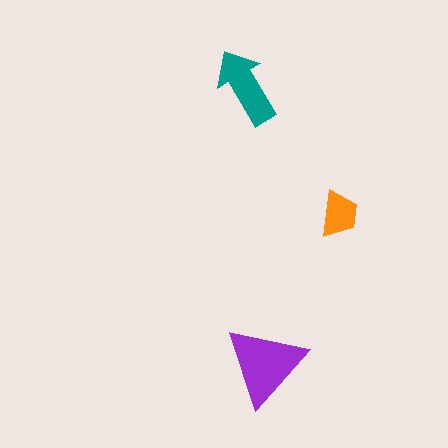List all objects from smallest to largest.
The orange trapezoid, the teal arrow, the purple triangle.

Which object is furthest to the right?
The orange trapezoid is rightmost.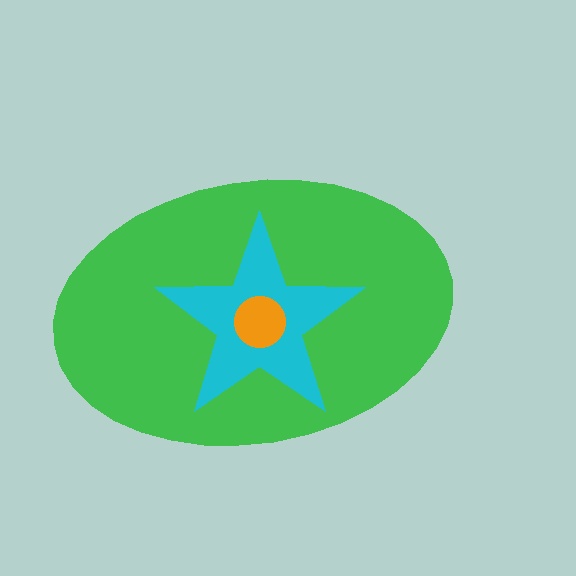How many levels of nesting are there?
3.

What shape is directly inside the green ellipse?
The cyan star.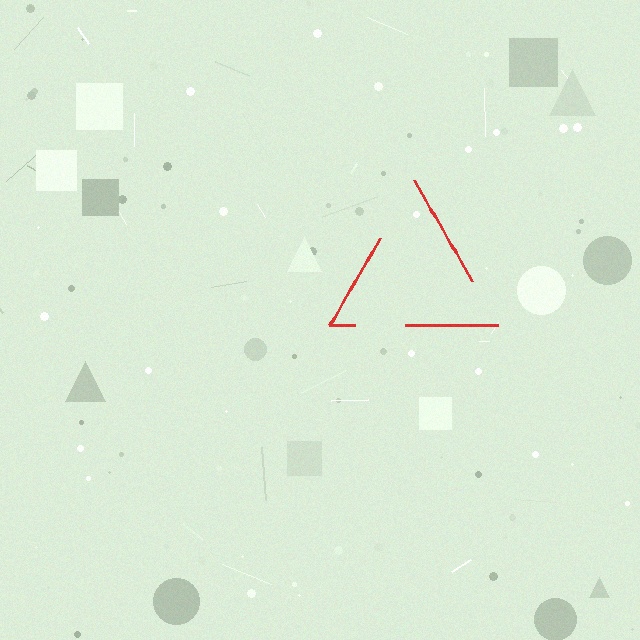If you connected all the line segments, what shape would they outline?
They would outline a triangle.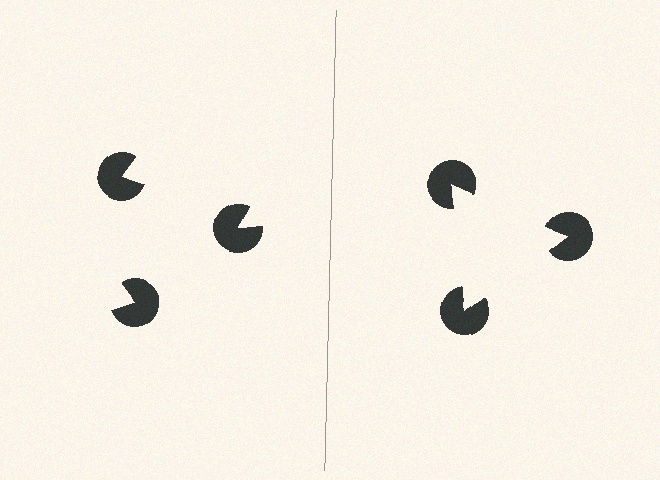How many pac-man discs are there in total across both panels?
6 — 3 on each side.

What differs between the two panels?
The pac-man discs are positioned identically on both sides; only the wedge orientations differ. On the right they align to a triangle; on the left they are misaligned.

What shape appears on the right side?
An illusory triangle.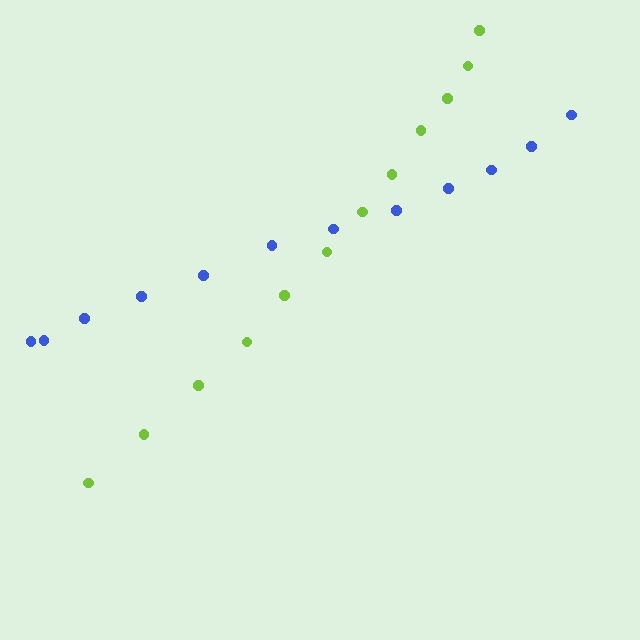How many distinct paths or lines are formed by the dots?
There are 2 distinct paths.